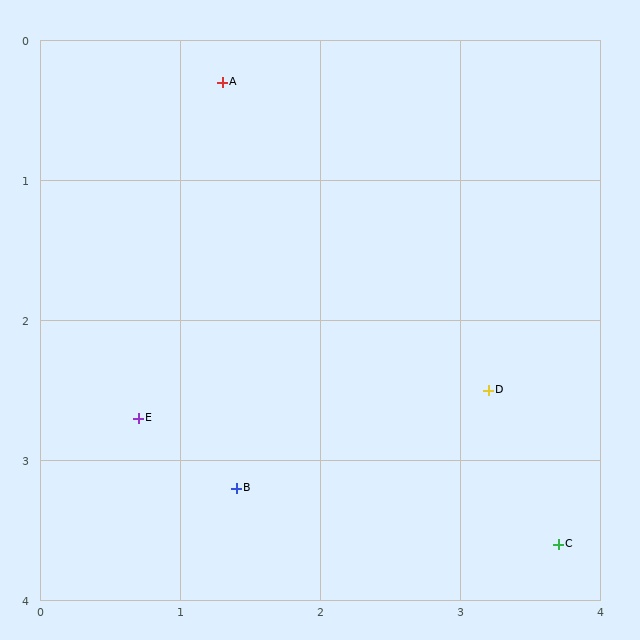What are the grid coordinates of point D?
Point D is at approximately (3.2, 2.5).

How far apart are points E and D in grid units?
Points E and D are about 2.5 grid units apart.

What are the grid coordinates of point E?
Point E is at approximately (0.7, 2.7).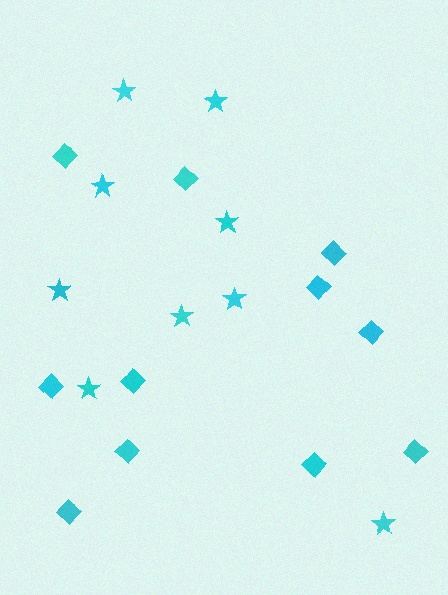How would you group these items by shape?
There are 2 groups: one group of diamonds (11) and one group of stars (9).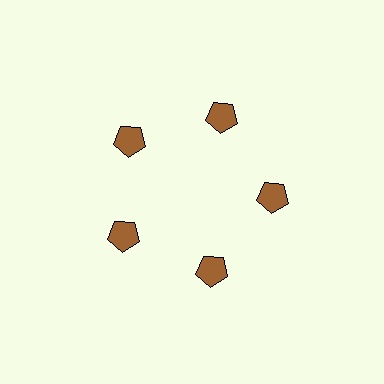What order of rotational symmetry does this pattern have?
This pattern has 5-fold rotational symmetry.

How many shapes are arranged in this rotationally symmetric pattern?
There are 5 shapes, arranged in 5 groups of 1.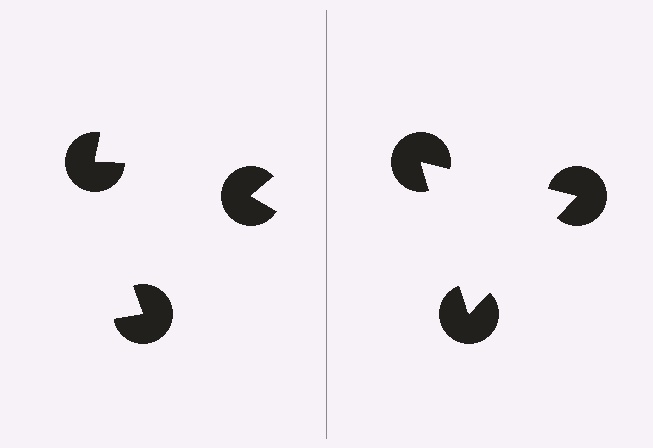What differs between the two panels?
The pac-man discs are positioned identically on both sides; only the wedge orientations differ. On the right they align to a triangle; on the left they are misaligned.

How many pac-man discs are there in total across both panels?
6 — 3 on each side.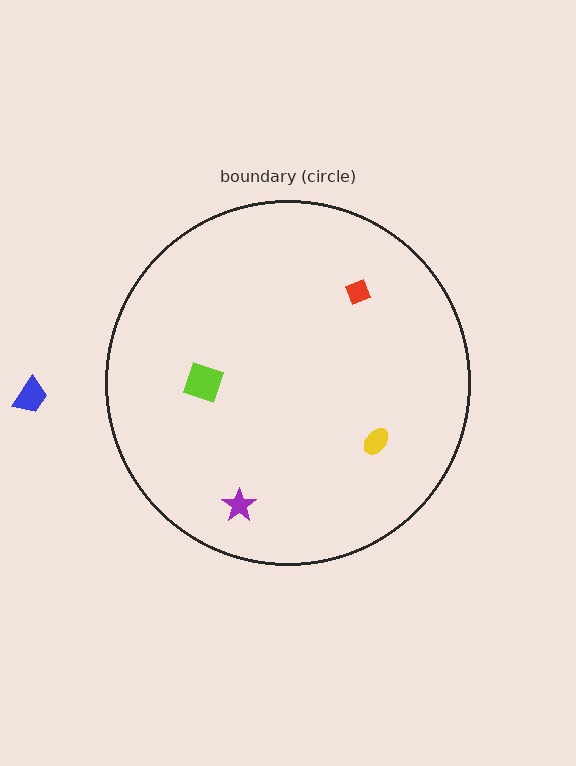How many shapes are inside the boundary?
4 inside, 1 outside.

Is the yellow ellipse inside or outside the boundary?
Inside.